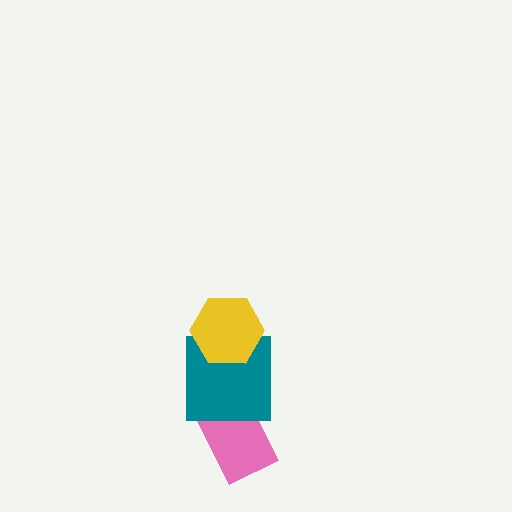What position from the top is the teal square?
The teal square is 2nd from the top.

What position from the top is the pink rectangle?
The pink rectangle is 3rd from the top.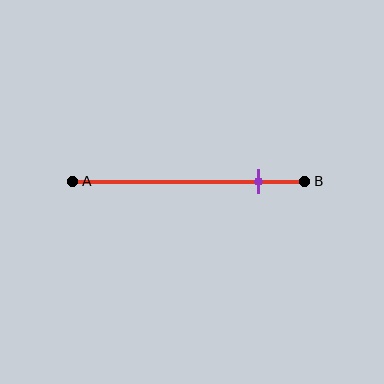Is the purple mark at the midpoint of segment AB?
No, the mark is at about 80% from A, not at the 50% midpoint.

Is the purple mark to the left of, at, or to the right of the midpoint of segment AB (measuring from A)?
The purple mark is to the right of the midpoint of segment AB.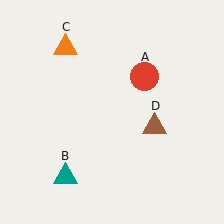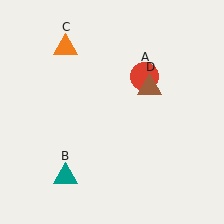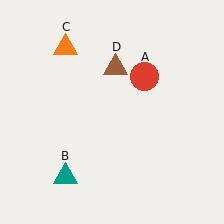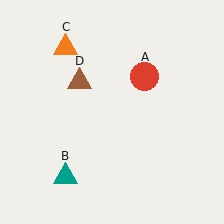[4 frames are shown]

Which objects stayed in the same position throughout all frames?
Red circle (object A) and teal triangle (object B) and orange triangle (object C) remained stationary.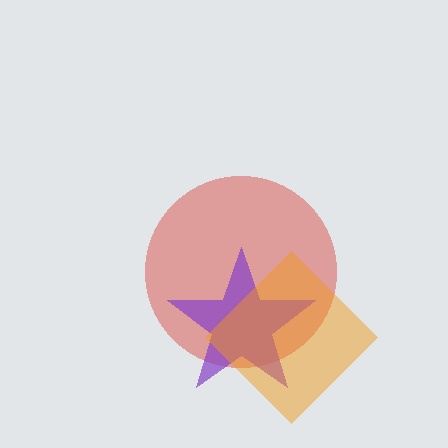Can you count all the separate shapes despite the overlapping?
Yes, there are 3 separate shapes.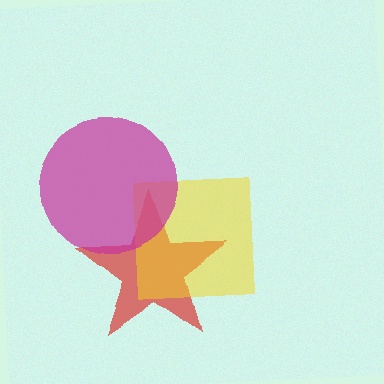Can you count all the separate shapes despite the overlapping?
Yes, there are 3 separate shapes.